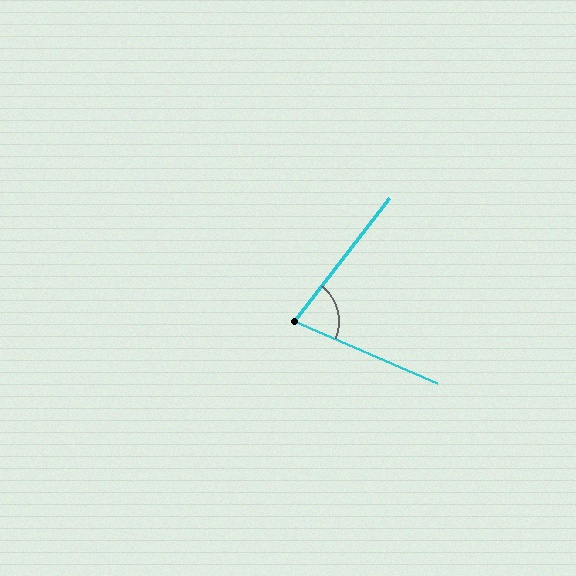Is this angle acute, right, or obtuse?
It is acute.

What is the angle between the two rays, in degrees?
Approximately 76 degrees.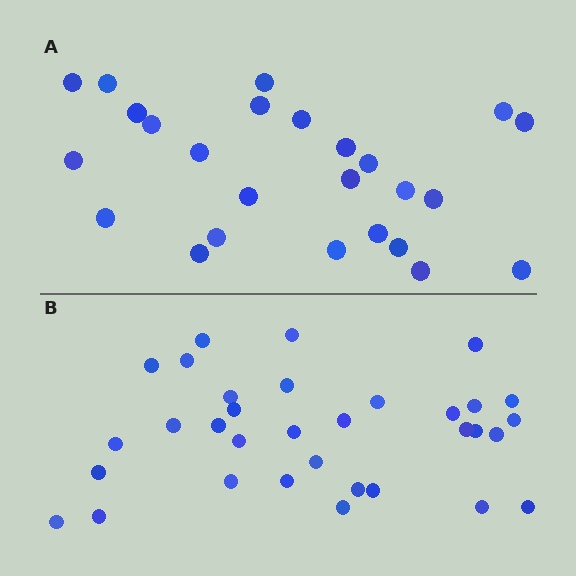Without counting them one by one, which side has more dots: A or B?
Region B (the bottom region) has more dots.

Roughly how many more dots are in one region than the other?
Region B has roughly 8 or so more dots than region A.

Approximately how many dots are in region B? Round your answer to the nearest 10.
About 30 dots. (The exact count is 33, which rounds to 30.)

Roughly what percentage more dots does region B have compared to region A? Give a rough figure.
About 30% more.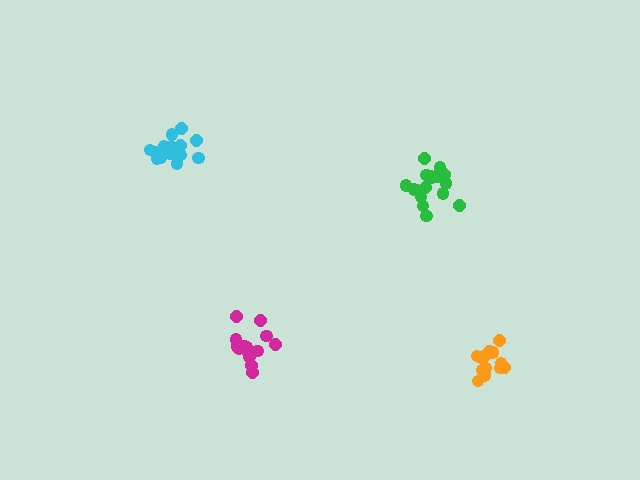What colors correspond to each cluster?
The clusters are colored: green, cyan, magenta, orange.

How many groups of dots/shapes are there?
There are 4 groups.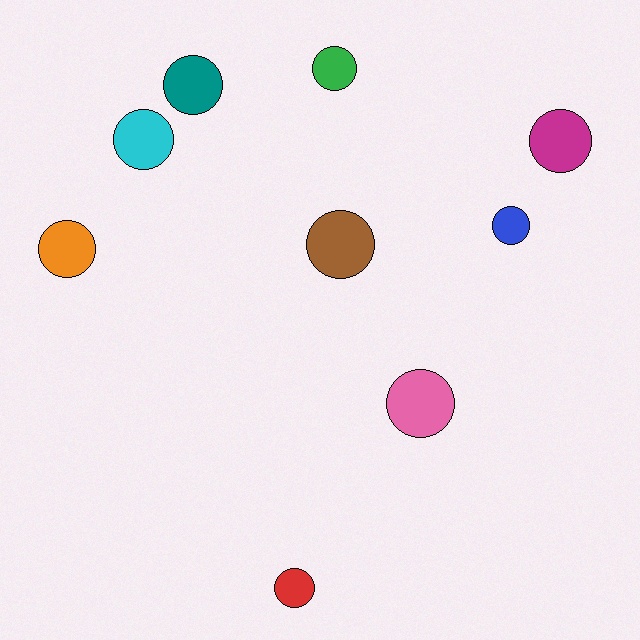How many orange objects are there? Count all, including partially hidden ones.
There is 1 orange object.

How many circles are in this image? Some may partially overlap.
There are 9 circles.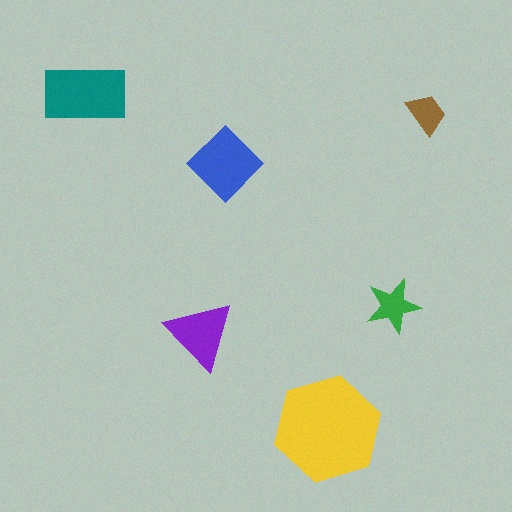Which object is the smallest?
The brown trapezoid.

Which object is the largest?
The yellow hexagon.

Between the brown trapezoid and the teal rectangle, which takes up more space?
The teal rectangle.